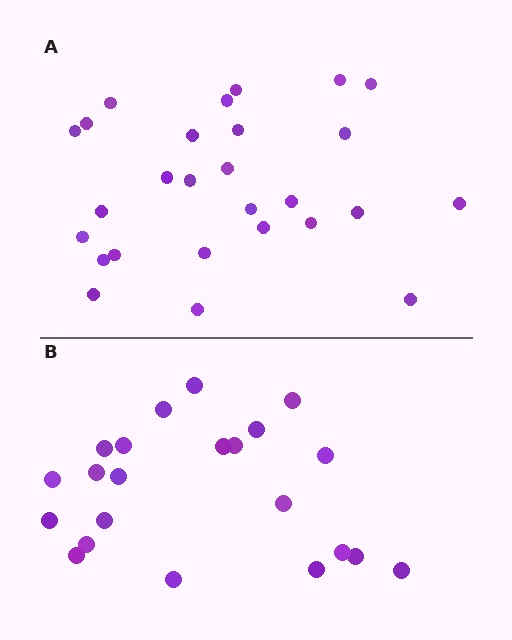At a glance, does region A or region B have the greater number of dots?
Region A (the top region) has more dots.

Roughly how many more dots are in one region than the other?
Region A has about 5 more dots than region B.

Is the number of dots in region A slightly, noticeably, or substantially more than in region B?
Region A has only slightly more — the two regions are fairly close. The ratio is roughly 1.2 to 1.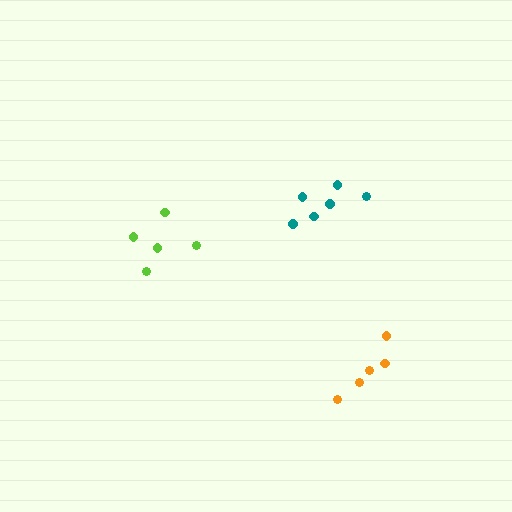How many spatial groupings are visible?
There are 3 spatial groupings.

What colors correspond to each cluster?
The clusters are colored: orange, lime, teal.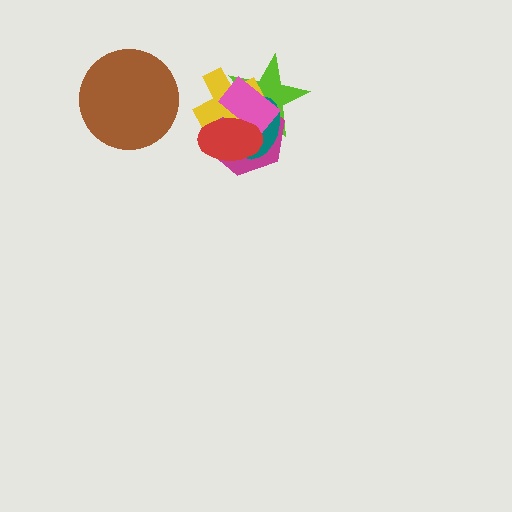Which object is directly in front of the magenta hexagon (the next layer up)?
The teal ellipse is directly in front of the magenta hexagon.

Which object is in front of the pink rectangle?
The red ellipse is in front of the pink rectangle.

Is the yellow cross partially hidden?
Yes, it is partially covered by another shape.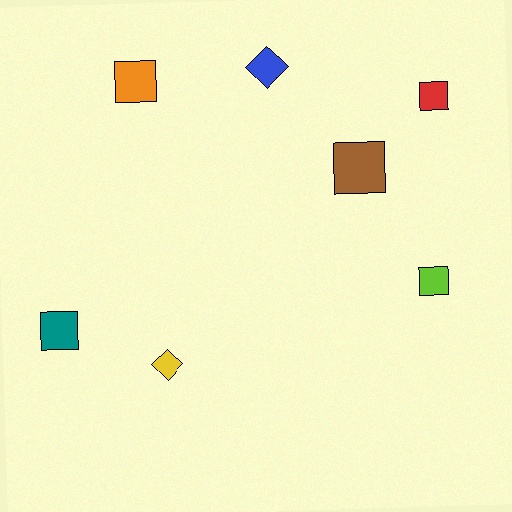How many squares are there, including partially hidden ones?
There are 5 squares.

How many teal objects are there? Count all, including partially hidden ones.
There is 1 teal object.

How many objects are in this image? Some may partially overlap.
There are 7 objects.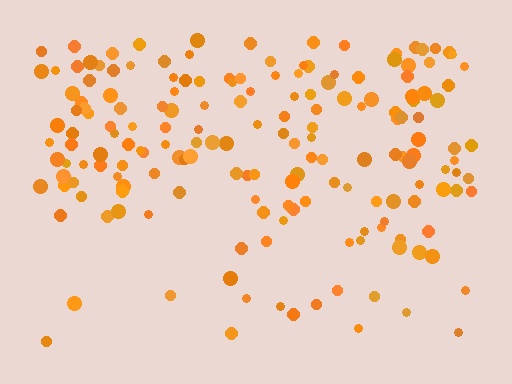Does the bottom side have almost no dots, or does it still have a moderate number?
Still a moderate number, just noticeably fewer than the top.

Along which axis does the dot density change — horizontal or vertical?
Vertical.